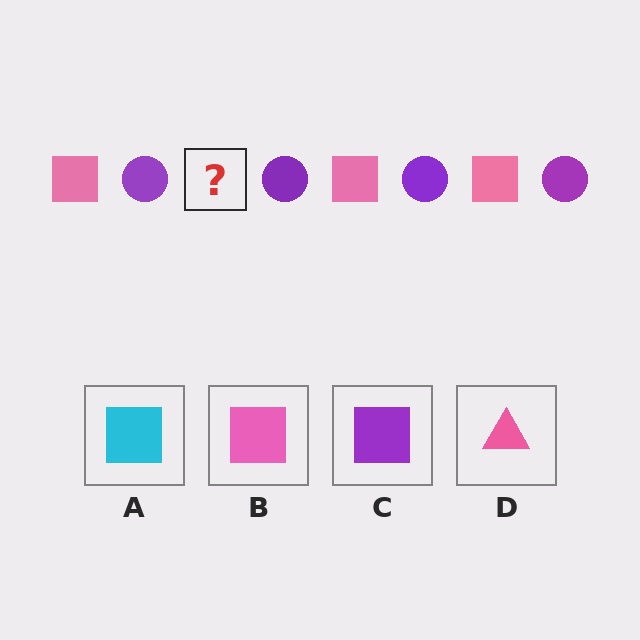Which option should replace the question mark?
Option B.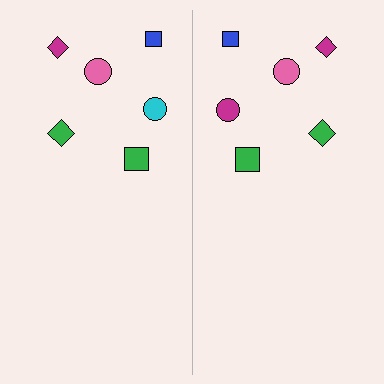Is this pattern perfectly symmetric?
No, the pattern is not perfectly symmetric. The magenta circle on the right side breaks the symmetry — its mirror counterpart is cyan.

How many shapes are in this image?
There are 12 shapes in this image.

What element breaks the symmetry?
The magenta circle on the right side breaks the symmetry — its mirror counterpart is cyan.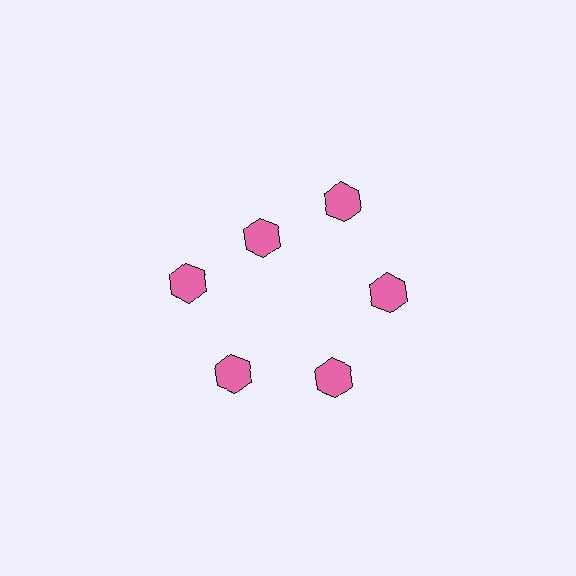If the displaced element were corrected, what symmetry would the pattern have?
It would have 6-fold rotational symmetry — the pattern would map onto itself every 60 degrees.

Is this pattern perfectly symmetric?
No. The 6 pink hexagons are arranged in a ring, but one element near the 11 o'clock position is pulled inward toward the center, breaking the 6-fold rotational symmetry.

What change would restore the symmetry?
The symmetry would be restored by moving it outward, back onto the ring so that all 6 hexagons sit at equal angles and equal distance from the center.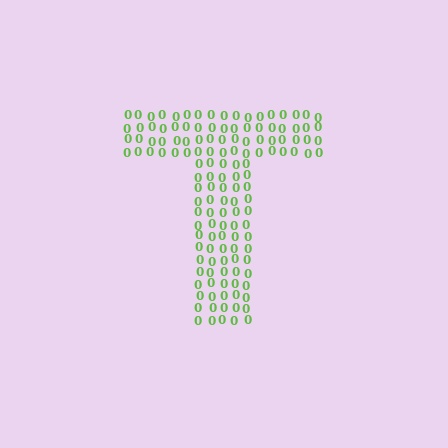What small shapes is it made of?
It is made of small digit 0's.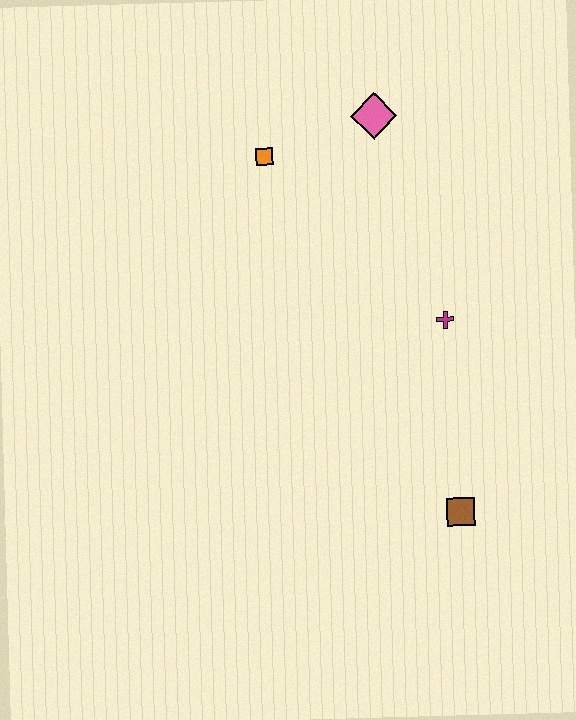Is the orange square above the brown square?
Yes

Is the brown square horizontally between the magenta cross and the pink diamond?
No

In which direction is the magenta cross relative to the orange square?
The magenta cross is to the right of the orange square.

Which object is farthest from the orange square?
The brown square is farthest from the orange square.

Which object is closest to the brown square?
The magenta cross is closest to the brown square.